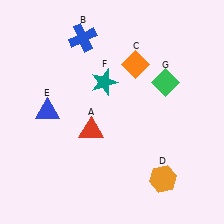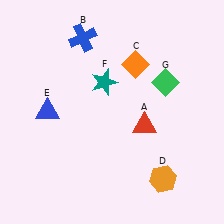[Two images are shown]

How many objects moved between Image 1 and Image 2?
1 object moved between the two images.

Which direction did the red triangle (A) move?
The red triangle (A) moved right.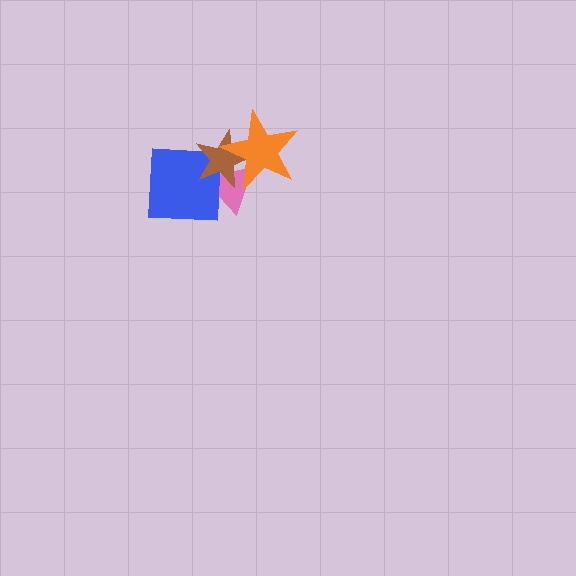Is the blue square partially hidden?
Yes, it is partially covered by another shape.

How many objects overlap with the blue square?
2 objects overlap with the blue square.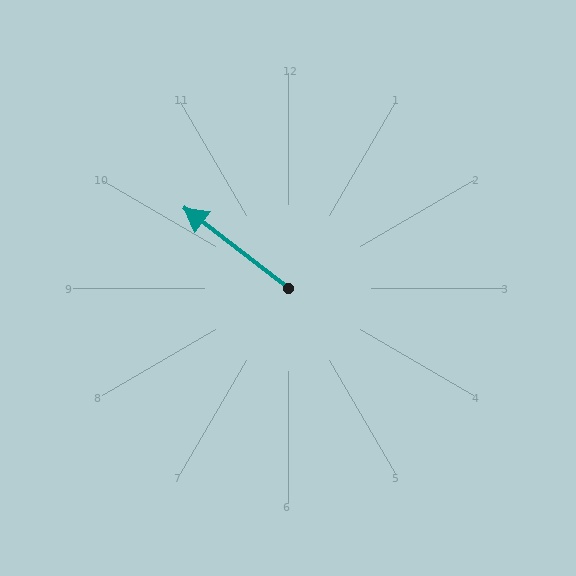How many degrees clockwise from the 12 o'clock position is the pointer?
Approximately 308 degrees.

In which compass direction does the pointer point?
Northwest.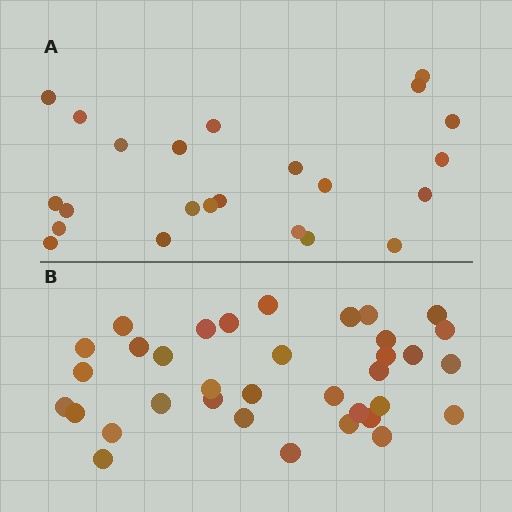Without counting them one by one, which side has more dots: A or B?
Region B (the bottom region) has more dots.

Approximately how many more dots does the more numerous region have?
Region B has roughly 12 or so more dots than region A.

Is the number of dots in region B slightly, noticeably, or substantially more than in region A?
Region B has substantially more. The ratio is roughly 1.5 to 1.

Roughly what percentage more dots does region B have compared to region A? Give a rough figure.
About 50% more.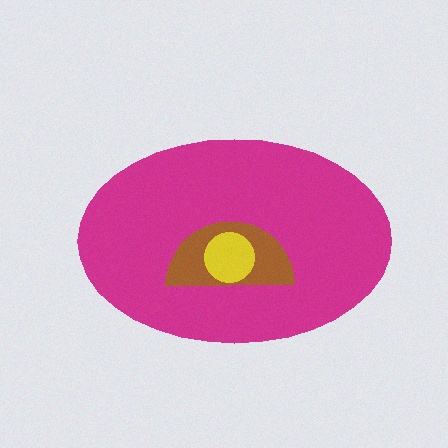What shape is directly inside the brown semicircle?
The yellow circle.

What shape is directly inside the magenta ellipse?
The brown semicircle.